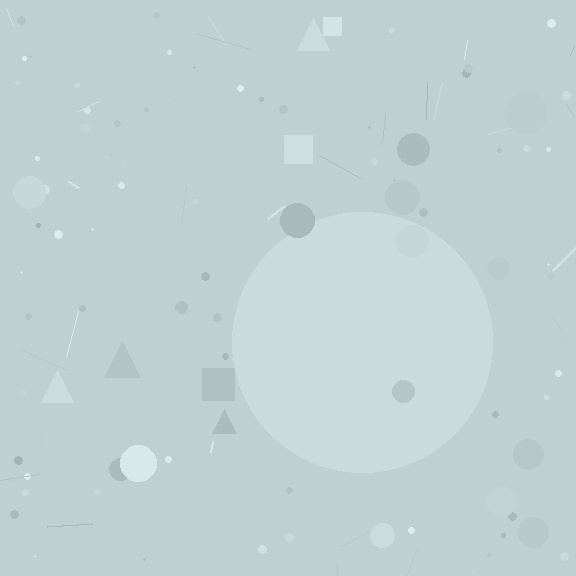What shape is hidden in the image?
A circle is hidden in the image.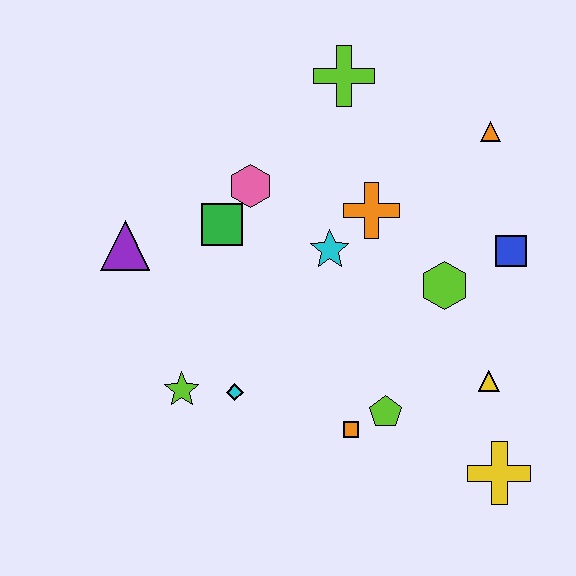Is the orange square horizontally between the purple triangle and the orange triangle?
Yes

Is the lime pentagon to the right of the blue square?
No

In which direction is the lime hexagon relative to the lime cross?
The lime hexagon is below the lime cross.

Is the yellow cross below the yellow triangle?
Yes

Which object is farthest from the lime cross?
The yellow cross is farthest from the lime cross.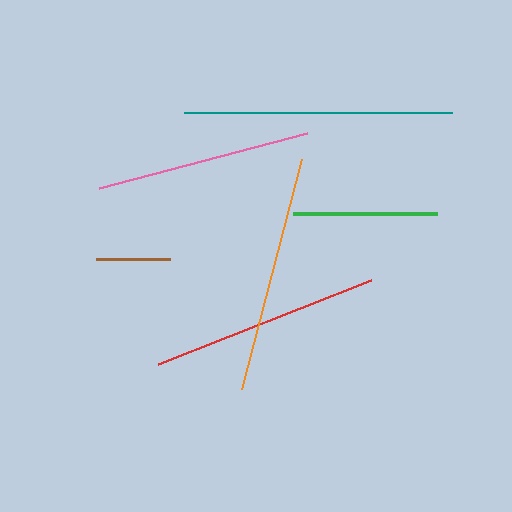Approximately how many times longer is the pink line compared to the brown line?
The pink line is approximately 2.9 times the length of the brown line.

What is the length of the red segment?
The red segment is approximately 229 pixels long.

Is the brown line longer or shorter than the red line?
The red line is longer than the brown line.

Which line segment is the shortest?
The brown line is the shortest at approximately 73 pixels.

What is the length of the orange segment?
The orange segment is approximately 238 pixels long.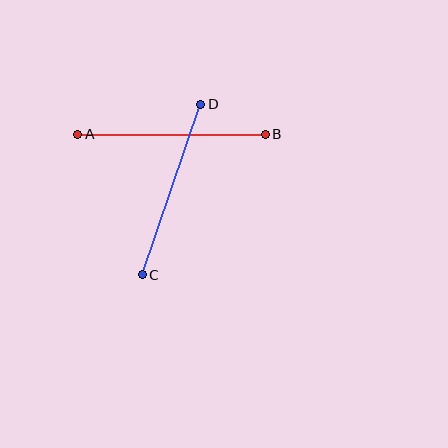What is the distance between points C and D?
The distance is approximately 180 pixels.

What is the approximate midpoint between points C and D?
The midpoint is at approximately (172, 190) pixels.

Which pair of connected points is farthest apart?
Points A and B are farthest apart.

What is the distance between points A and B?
The distance is approximately 188 pixels.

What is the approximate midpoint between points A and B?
The midpoint is at approximately (172, 134) pixels.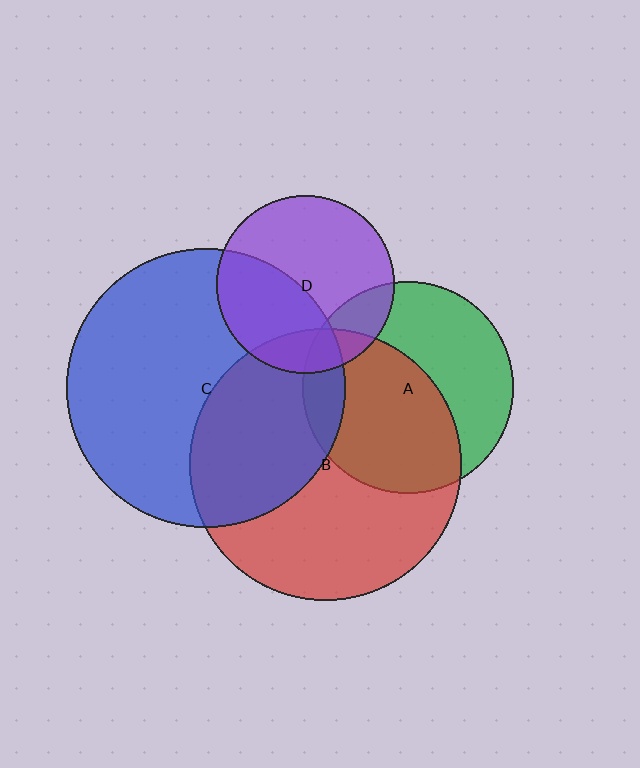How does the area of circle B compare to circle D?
Approximately 2.3 times.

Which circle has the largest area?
Circle C (blue).